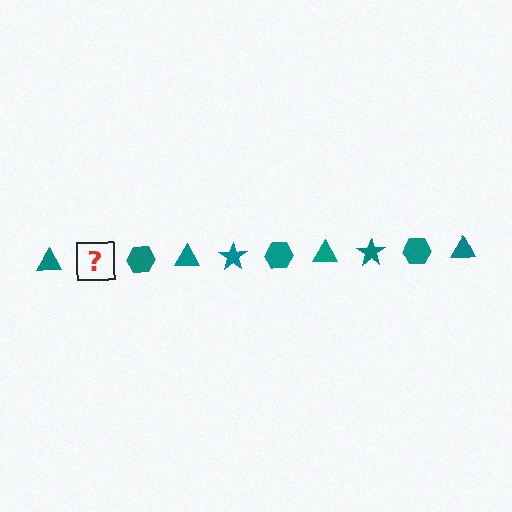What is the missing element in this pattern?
The missing element is a teal star.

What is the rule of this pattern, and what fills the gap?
The rule is that the pattern cycles through triangle, star, hexagon shapes in teal. The gap should be filled with a teal star.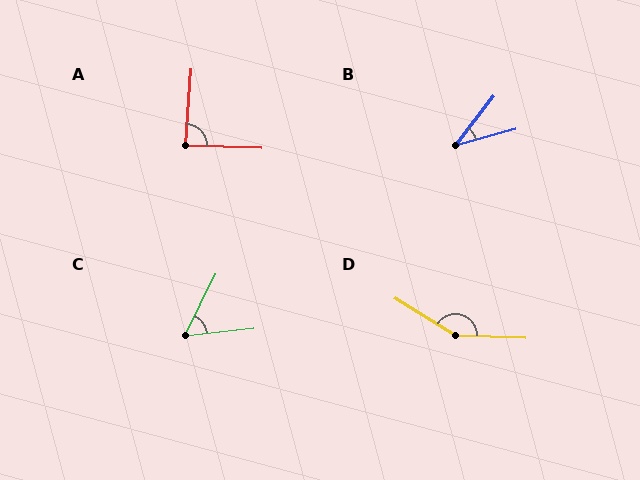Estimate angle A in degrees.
Approximately 88 degrees.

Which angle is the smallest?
B, at approximately 36 degrees.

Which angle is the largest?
D, at approximately 150 degrees.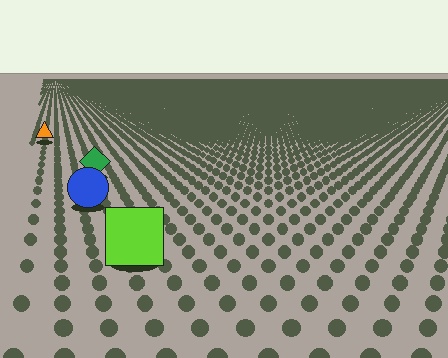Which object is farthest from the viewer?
The orange triangle is farthest from the viewer. It appears smaller and the ground texture around it is denser.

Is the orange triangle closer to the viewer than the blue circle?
No. The blue circle is closer — you can tell from the texture gradient: the ground texture is coarser near it.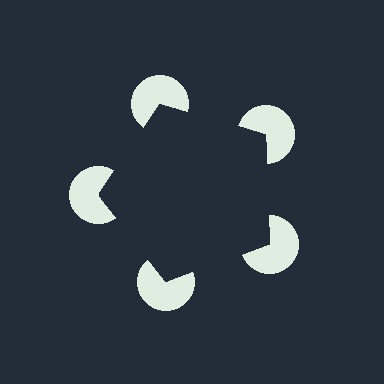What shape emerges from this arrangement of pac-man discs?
An illusory pentagon — its edges are inferred from the aligned wedge cuts in the pac-man discs, not physically drawn.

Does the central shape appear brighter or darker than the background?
It typically appears slightly darker than the background, even though no actual brightness change is drawn.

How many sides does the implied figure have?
5 sides.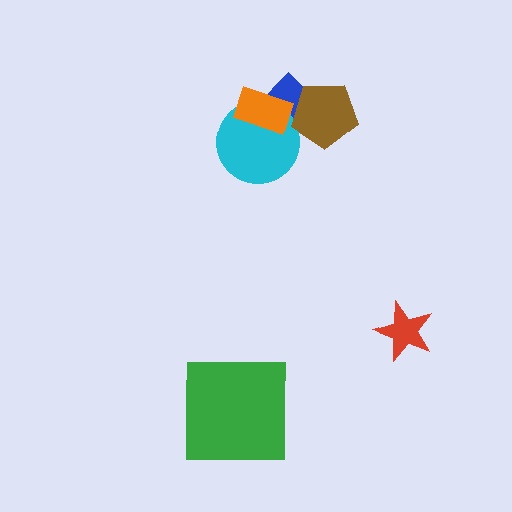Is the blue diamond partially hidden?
Yes, it is partially covered by another shape.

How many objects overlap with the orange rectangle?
2 objects overlap with the orange rectangle.